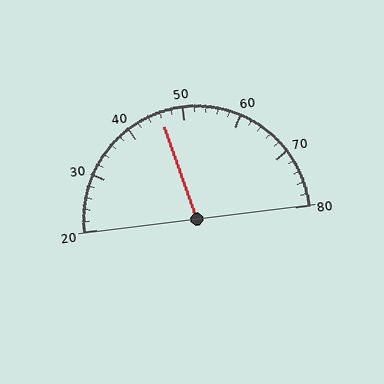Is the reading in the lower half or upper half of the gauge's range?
The reading is in the lower half of the range (20 to 80).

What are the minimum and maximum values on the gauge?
The gauge ranges from 20 to 80.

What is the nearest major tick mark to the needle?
The nearest major tick mark is 50.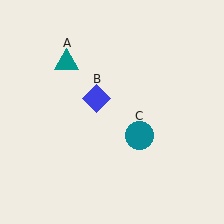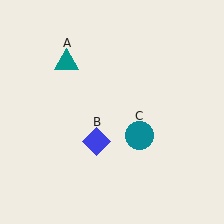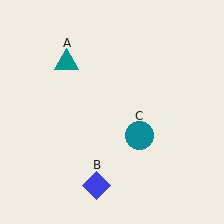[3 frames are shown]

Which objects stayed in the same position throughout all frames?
Teal triangle (object A) and teal circle (object C) remained stationary.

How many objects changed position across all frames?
1 object changed position: blue diamond (object B).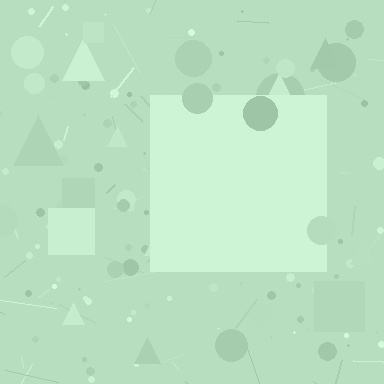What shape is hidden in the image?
A square is hidden in the image.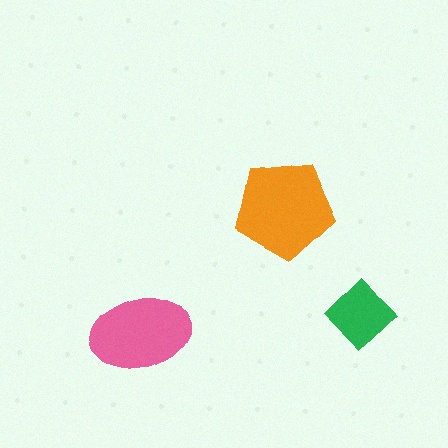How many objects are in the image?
There are 3 objects in the image.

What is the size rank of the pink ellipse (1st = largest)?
2nd.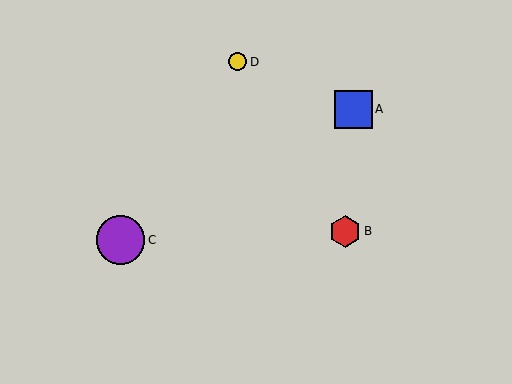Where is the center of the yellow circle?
The center of the yellow circle is at (238, 62).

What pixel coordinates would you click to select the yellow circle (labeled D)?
Click at (238, 62) to select the yellow circle D.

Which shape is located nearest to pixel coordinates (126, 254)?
The purple circle (labeled C) at (121, 240) is nearest to that location.